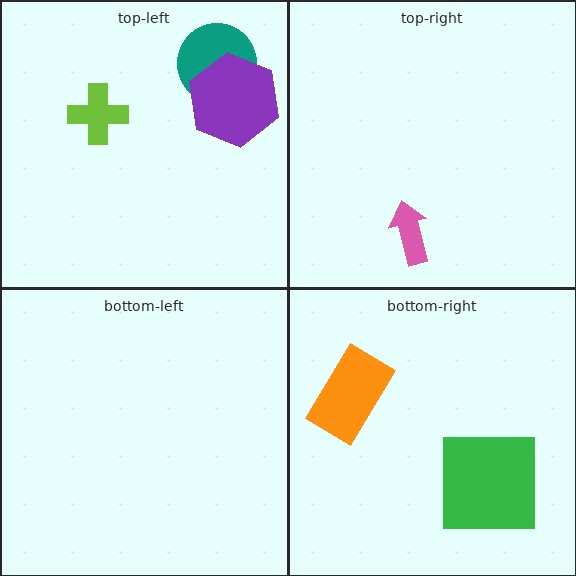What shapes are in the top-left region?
The teal circle, the lime cross, the purple hexagon.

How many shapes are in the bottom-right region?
2.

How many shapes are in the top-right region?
1.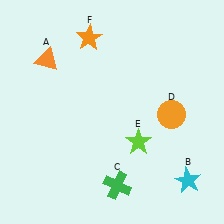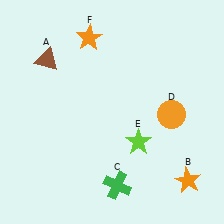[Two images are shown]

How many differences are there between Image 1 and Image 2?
There are 2 differences between the two images.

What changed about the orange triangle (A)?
In Image 1, A is orange. In Image 2, it changed to brown.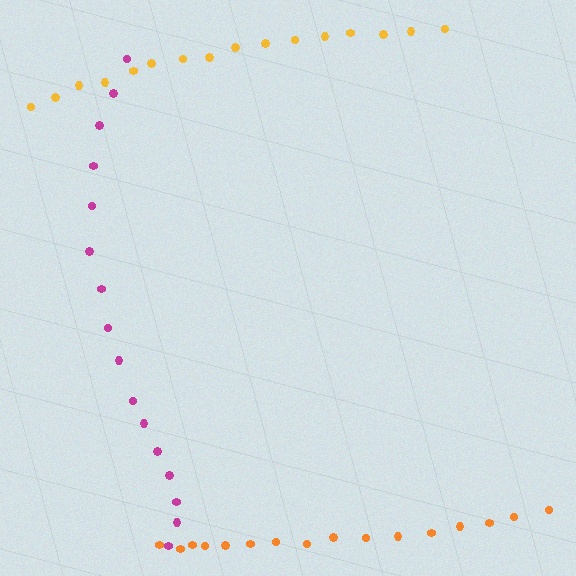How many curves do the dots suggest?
There are 3 distinct paths.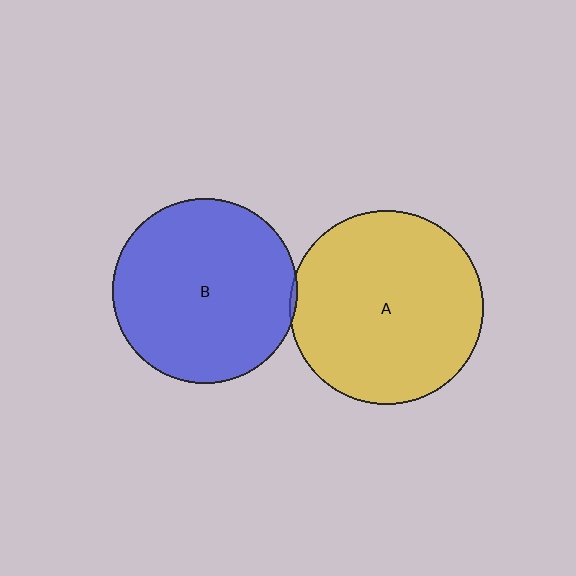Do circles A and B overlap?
Yes.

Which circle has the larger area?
Circle A (yellow).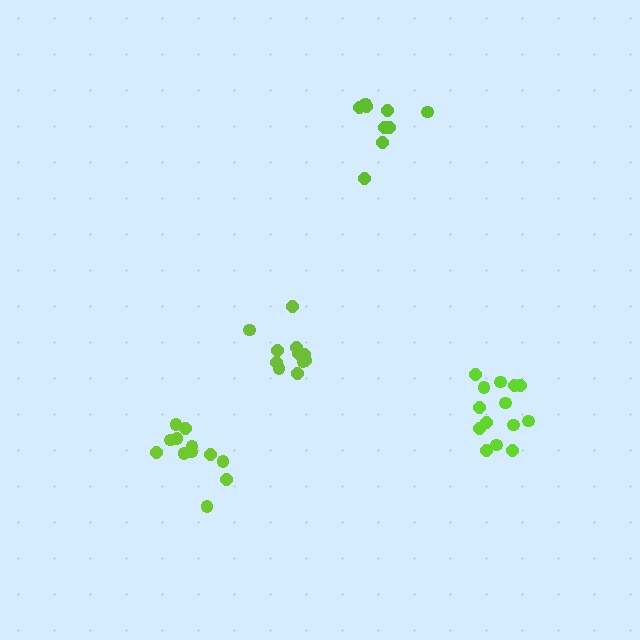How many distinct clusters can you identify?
There are 4 distinct clusters.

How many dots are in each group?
Group 1: 9 dots, Group 2: 11 dots, Group 3: 14 dots, Group 4: 12 dots (46 total).